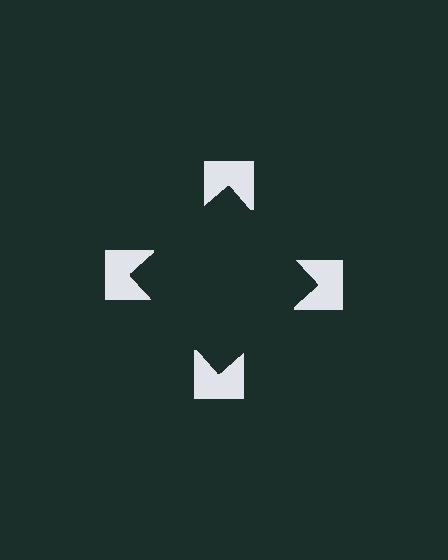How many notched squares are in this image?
There are 4 — one at each vertex of the illusory square.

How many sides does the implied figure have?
4 sides.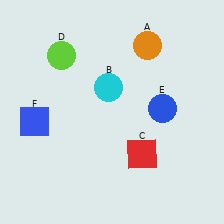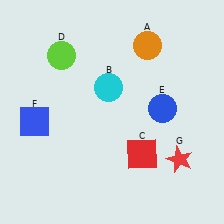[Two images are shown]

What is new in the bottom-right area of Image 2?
A red star (G) was added in the bottom-right area of Image 2.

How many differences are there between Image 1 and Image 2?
There is 1 difference between the two images.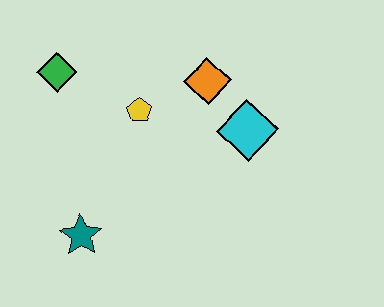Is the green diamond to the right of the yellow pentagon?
No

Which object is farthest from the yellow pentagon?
The teal star is farthest from the yellow pentagon.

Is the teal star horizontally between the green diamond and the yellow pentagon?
Yes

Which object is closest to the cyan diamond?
The orange diamond is closest to the cyan diamond.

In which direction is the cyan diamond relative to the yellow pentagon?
The cyan diamond is to the right of the yellow pentagon.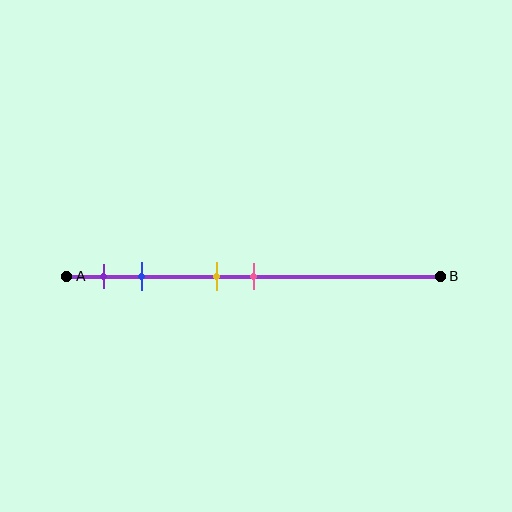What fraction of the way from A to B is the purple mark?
The purple mark is approximately 10% (0.1) of the way from A to B.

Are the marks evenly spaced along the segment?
No, the marks are not evenly spaced.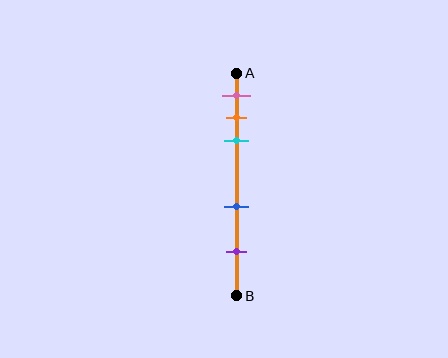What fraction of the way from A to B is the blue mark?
The blue mark is approximately 60% (0.6) of the way from A to B.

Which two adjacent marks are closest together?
The orange and cyan marks are the closest adjacent pair.